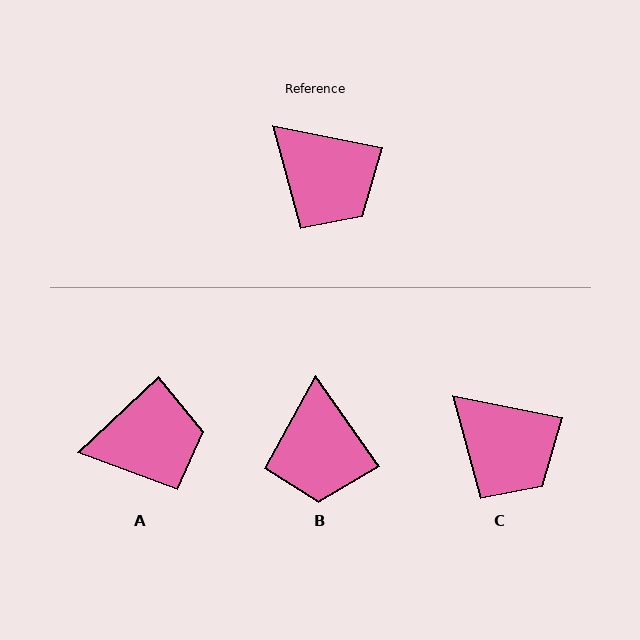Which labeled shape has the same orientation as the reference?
C.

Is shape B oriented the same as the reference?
No, it is off by about 44 degrees.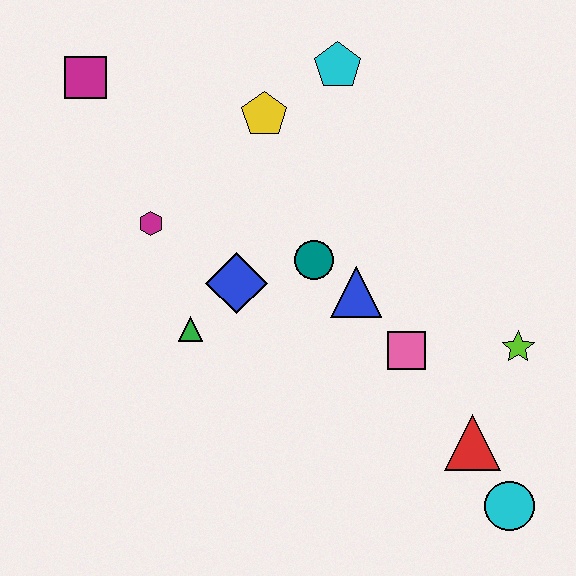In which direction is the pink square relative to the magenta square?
The pink square is to the right of the magenta square.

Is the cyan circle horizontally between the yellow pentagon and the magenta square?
No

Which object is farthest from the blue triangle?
The magenta square is farthest from the blue triangle.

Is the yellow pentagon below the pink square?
No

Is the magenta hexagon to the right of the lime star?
No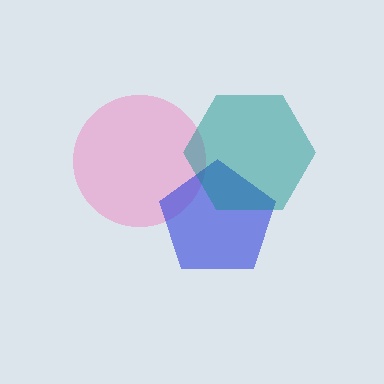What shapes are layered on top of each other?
The layered shapes are: a pink circle, a blue pentagon, a teal hexagon.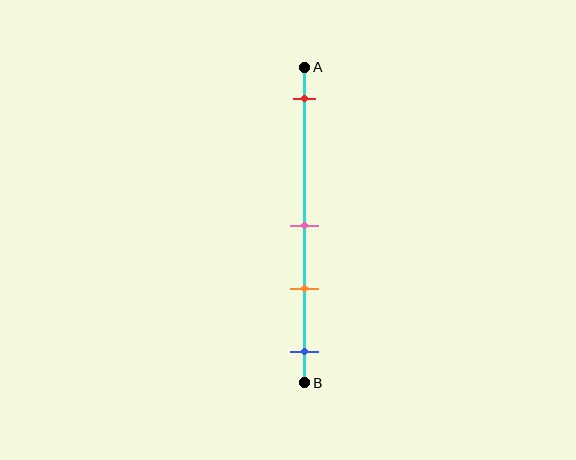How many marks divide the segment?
There are 4 marks dividing the segment.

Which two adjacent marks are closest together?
The pink and orange marks are the closest adjacent pair.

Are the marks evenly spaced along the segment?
No, the marks are not evenly spaced.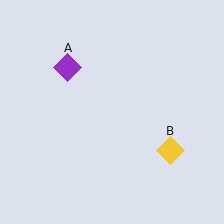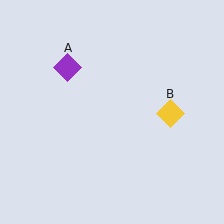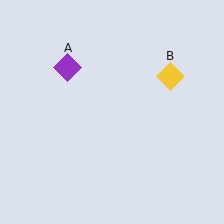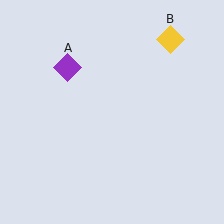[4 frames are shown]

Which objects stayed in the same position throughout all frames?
Purple diamond (object A) remained stationary.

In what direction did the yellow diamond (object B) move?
The yellow diamond (object B) moved up.